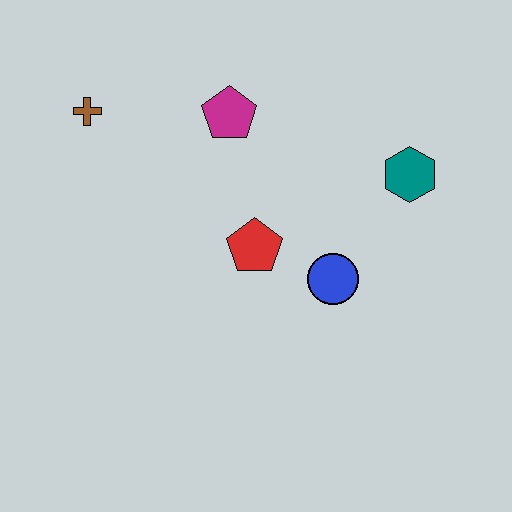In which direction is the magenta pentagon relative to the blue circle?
The magenta pentagon is above the blue circle.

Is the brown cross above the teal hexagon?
Yes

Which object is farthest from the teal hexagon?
The brown cross is farthest from the teal hexagon.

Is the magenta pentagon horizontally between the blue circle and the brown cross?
Yes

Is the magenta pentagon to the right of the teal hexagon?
No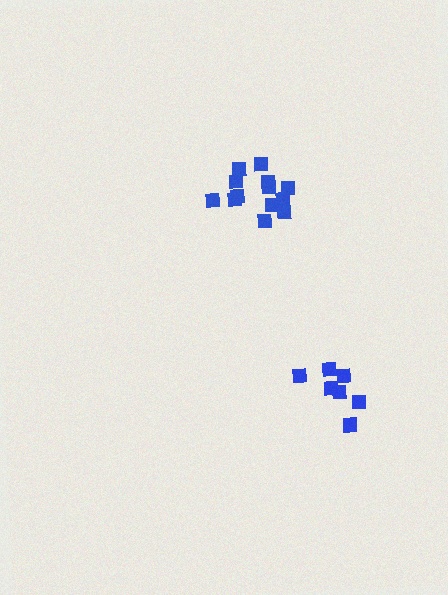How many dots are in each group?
Group 1: 7 dots, Group 2: 13 dots (20 total).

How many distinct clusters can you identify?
There are 2 distinct clusters.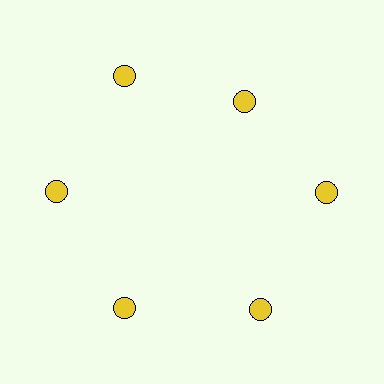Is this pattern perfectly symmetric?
No. The 6 yellow circles are arranged in a ring, but one element near the 1 o'clock position is pulled inward toward the center, breaking the 6-fold rotational symmetry.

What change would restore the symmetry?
The symmetry would be restored by moving it outward, back onto the ring so that all 6 circles sit at equal angles and equal distance from the center.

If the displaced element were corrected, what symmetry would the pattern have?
It would have 6-fold rotational symmetry — the pattern would map onto itself every 60 degrees.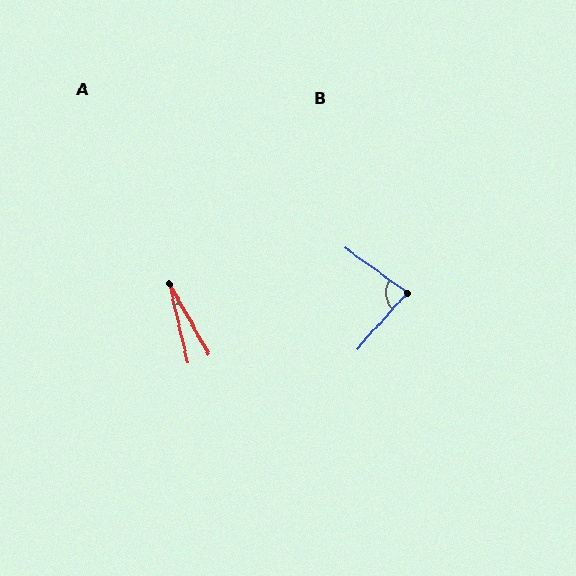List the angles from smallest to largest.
A (16°), B (84°).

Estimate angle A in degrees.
Approximately 16 degrees.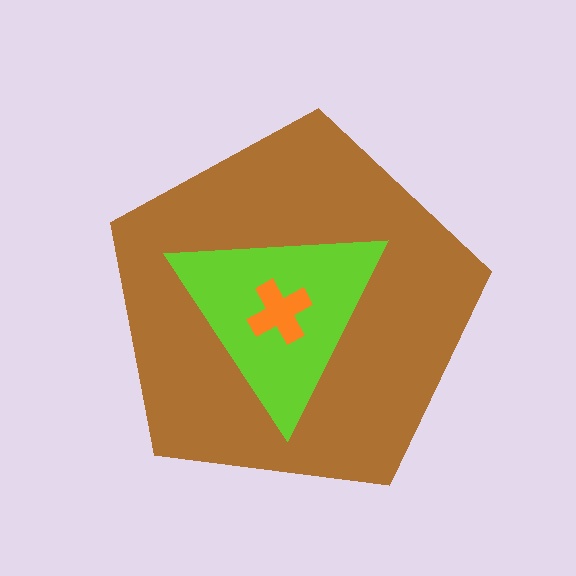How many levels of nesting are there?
3.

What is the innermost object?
The orange cross.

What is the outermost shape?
The brown pentagon.